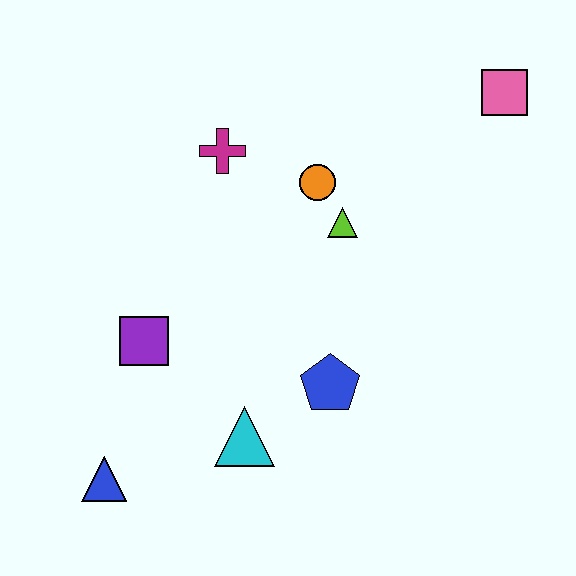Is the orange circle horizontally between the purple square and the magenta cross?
No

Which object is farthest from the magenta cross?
The blue triangle is farthest from the magenta cross.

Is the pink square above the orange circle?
Yes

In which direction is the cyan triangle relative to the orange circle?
The cyan triangle is below the orange circle.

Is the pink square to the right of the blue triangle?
Yes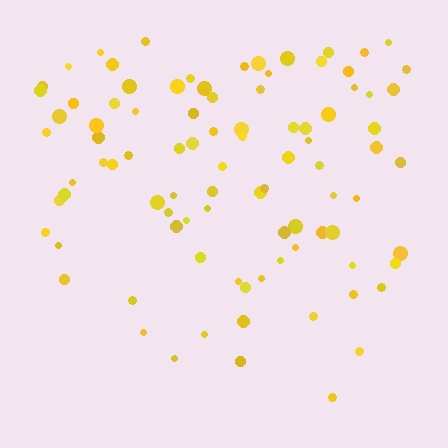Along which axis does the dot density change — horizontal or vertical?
Vertical.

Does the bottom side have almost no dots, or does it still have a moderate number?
Still a moderate number, just noticeably fewer than the top.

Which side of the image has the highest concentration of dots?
The top.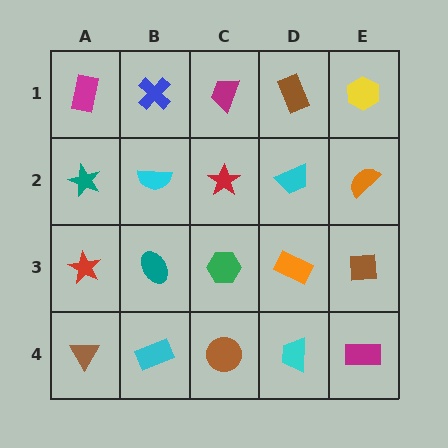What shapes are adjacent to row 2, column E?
A yellow hexagon (row 1, column E), a brown square (row 3, column E), a cyan trapezoid (row 2, column D).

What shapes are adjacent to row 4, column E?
A brown square (row 3, column E), a cyan trapezoid (row 4, column D).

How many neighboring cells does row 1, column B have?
3.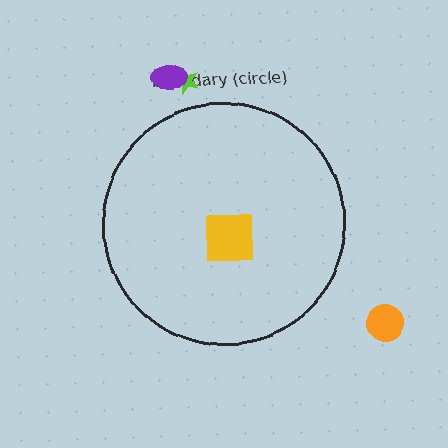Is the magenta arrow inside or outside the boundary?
Inside.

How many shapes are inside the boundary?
2 inside, 3 outside.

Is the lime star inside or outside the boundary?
Outside.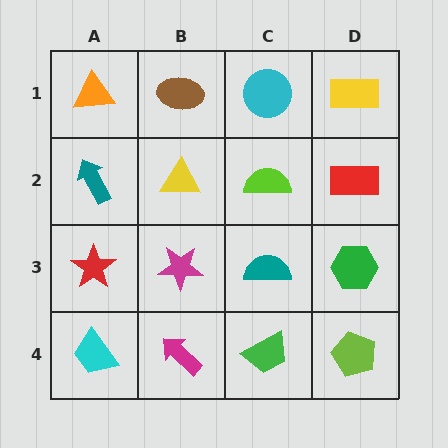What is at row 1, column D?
A yellow rectangle.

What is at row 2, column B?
A yellow triangle.